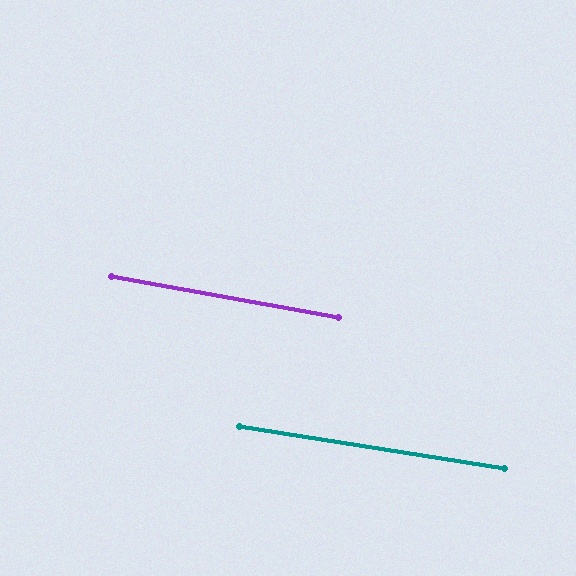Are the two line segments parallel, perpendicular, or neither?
Parallel — their directions differ by only 1.2°.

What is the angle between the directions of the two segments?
Approximately 1 degree.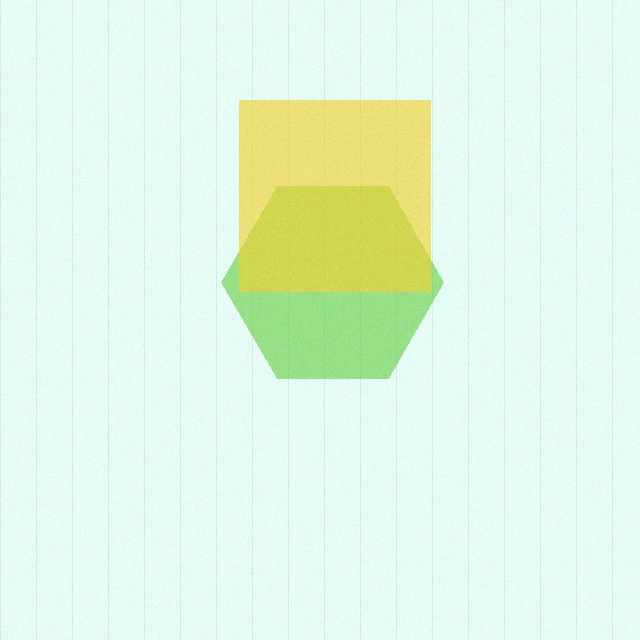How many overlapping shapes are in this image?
There are 2 overlapping shapes in the image.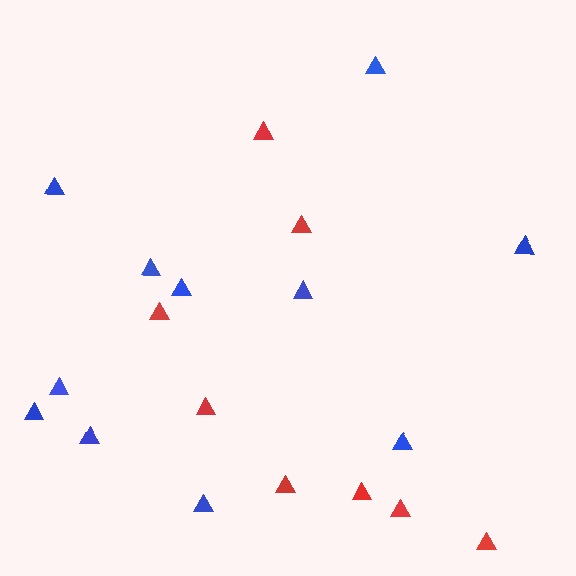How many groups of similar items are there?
There are 2 groups: one group of red triangles (8) and one group of blue triangles (11).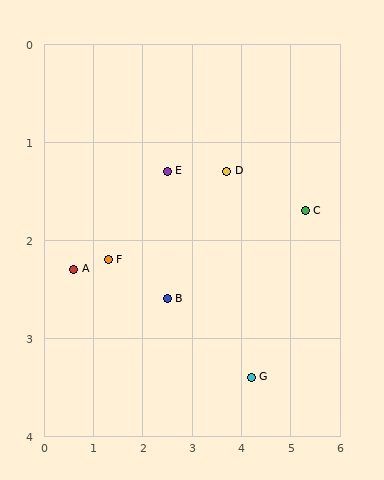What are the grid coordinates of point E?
Point E is at approximately (2.5, 1.3).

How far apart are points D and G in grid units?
Points D and G are about 2.2 grid units apart.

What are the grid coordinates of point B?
Point B is at approximately (2.5, 2.6).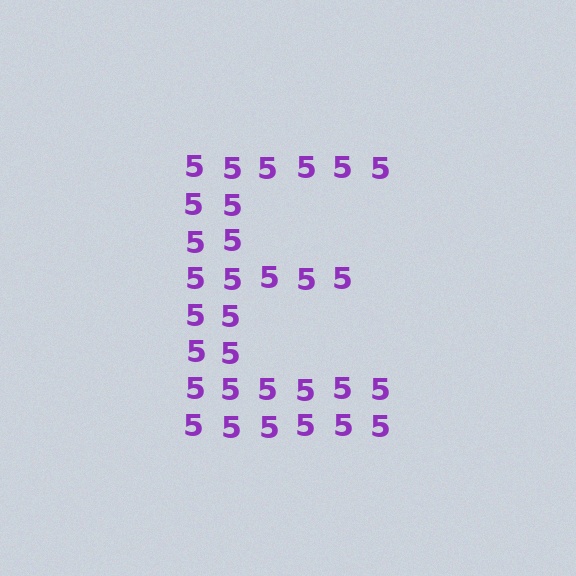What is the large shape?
The large shape is the letter E.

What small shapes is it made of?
It is made of small digit 5's.